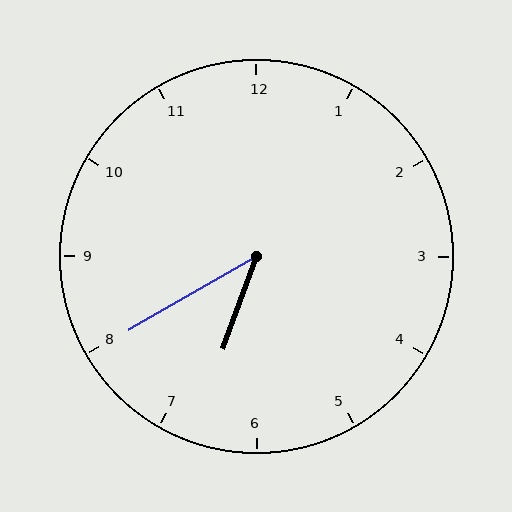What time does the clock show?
6:40.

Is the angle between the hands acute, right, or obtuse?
It is acute.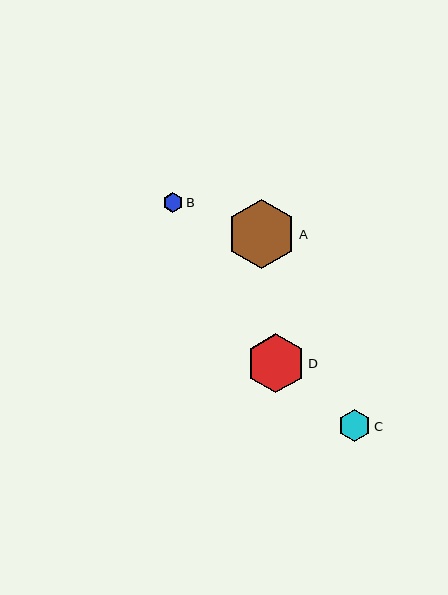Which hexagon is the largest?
Hexagon A is the largest with a size of approximately 69 pixels.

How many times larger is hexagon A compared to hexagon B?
Hexagon A is approximately 3.4 times the size of hexagon B.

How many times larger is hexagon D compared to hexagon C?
Hexagon D is approximately 1.8 times the size of hexagon C.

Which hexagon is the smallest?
Hexagon B is the smallest with a size of approximately 20 pixels.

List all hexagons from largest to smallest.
From largest to smallest: A, D, C, B.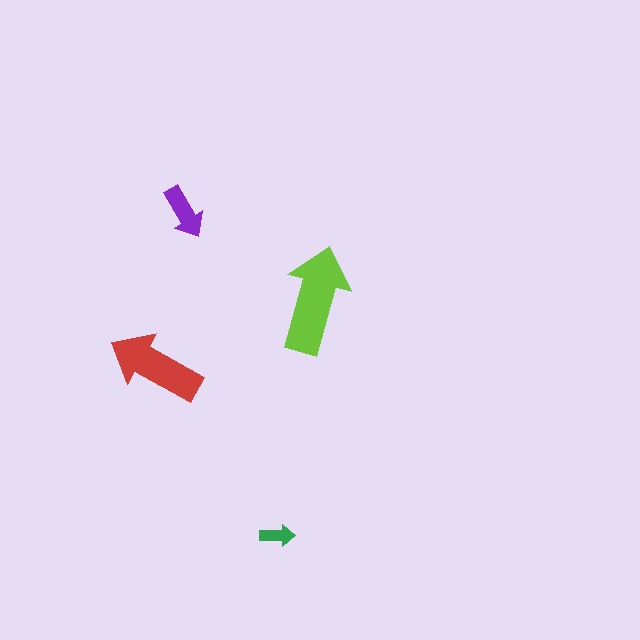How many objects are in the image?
There are 4 objects in the image.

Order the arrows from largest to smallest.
the lime one, the red one, the purple one, the green one.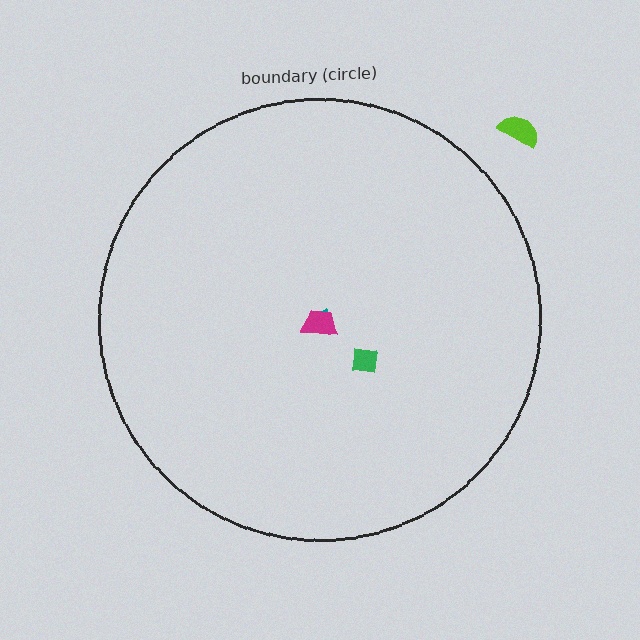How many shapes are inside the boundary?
3 inside, 1 outside.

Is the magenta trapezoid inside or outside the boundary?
Inside.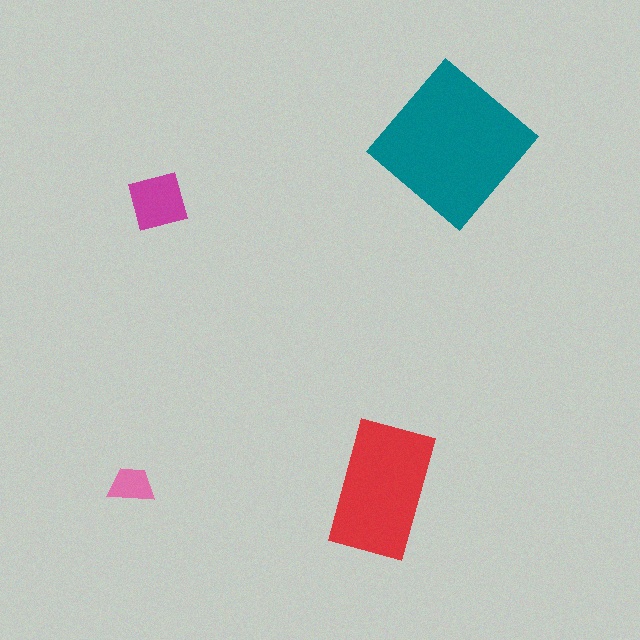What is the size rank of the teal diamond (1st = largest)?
1st.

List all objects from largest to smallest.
The teal diamond, the red rectangle, the magenta diamond, the pink trapezoid.